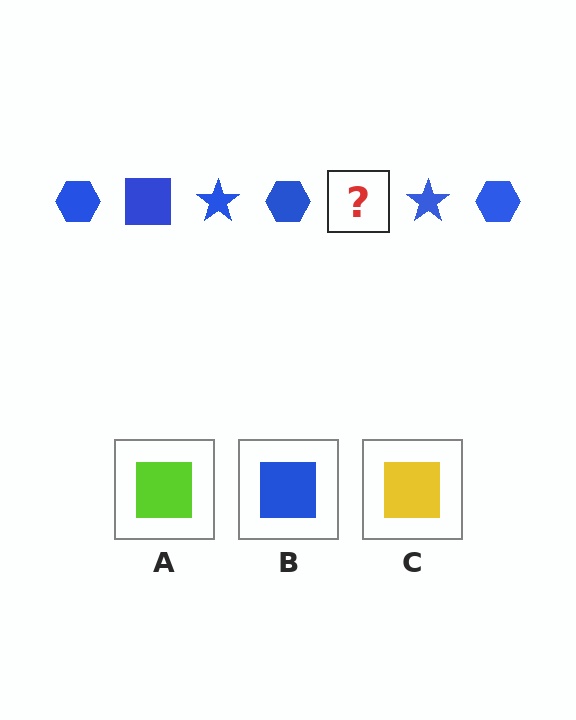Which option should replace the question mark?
Option B.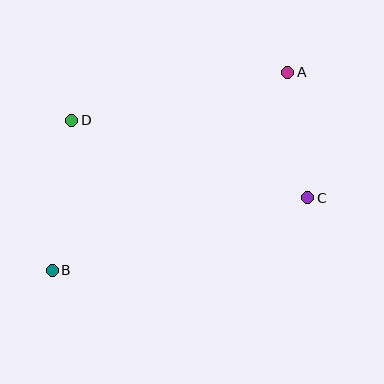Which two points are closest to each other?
Points A and C are closest to each other.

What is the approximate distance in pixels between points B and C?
The distance between B and C is approximately 266 pixels.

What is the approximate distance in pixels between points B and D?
The distance between B and D is approximately 151 pixels.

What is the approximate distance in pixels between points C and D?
The distance between C and D is approximately 248 pixels.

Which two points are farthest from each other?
Points A and B are farthest from each other.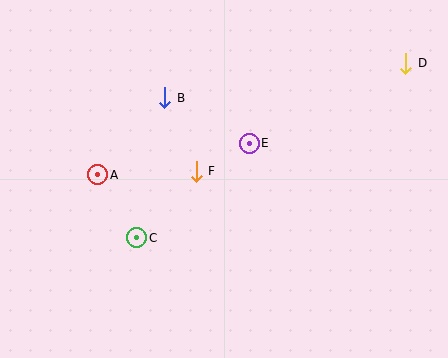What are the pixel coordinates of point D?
Point D is at (405, 63).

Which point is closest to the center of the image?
Point F at (196, 171) is closest to the center.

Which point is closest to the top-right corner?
Point D is closest to the top-right corner.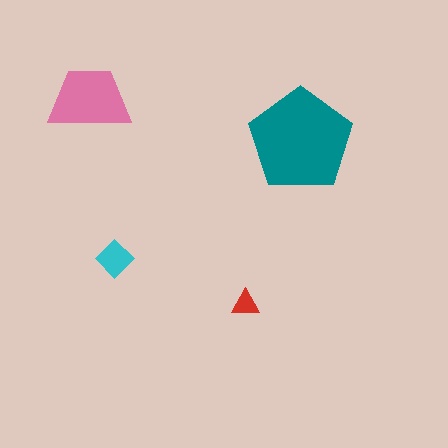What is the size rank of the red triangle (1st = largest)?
4th.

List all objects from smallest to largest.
The red triangle, the cyan diamond, the pink trapezoid, the teal pentagon.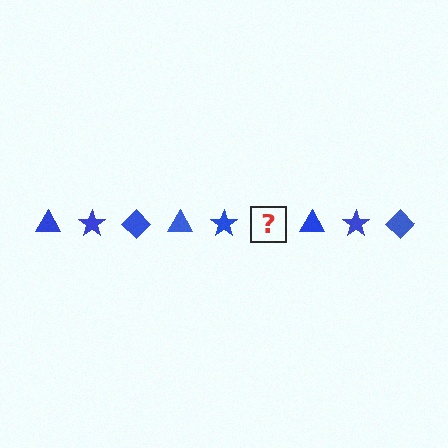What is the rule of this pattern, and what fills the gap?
The rule is that the pattern cycles through triangle, star, diamond shapes in blue. The gap should be filled with a blue diamond.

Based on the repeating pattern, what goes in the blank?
The blank should be a blue diamond.